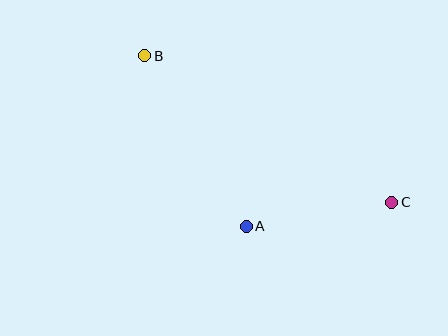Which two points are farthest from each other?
Points B and C are farthest from each other.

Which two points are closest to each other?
Points A and C are closest to each other.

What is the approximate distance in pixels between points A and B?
The distance between A and B is approximately 199 pixels.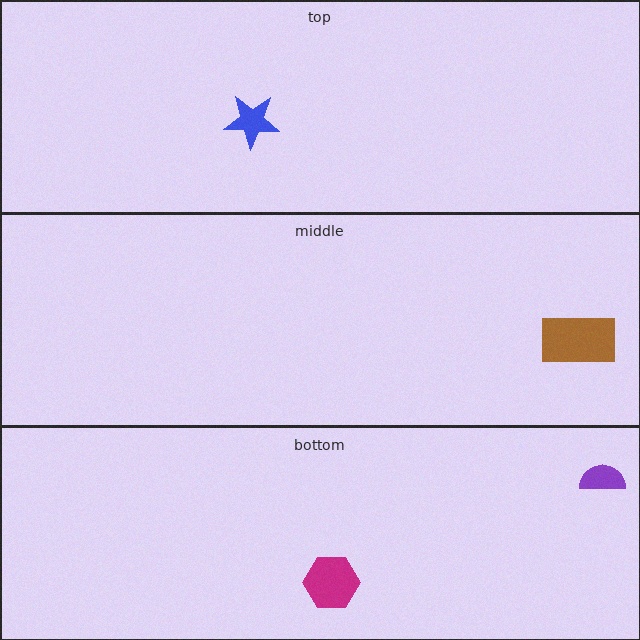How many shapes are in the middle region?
1.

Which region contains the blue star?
The top region.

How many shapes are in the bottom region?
2.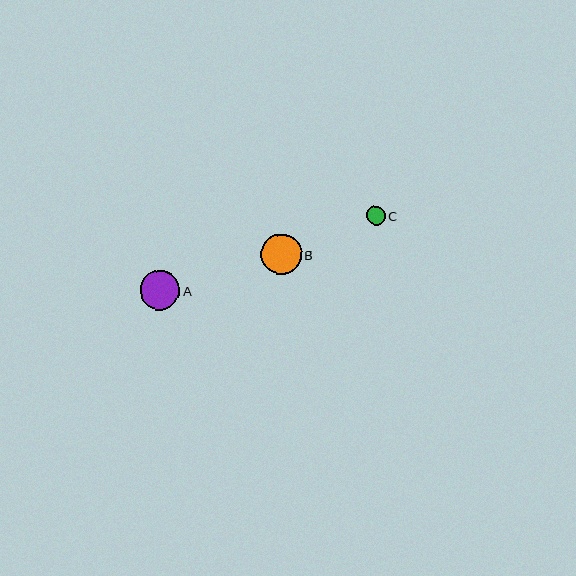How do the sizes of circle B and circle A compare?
Circle B and circle A are approximately the same size.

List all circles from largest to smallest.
From largest to smallest: B, A, C.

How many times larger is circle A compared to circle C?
Circle A is approximately 2.1 times the size of circle C.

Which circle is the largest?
Circle B is the largest with a size of approximately 40 pixels.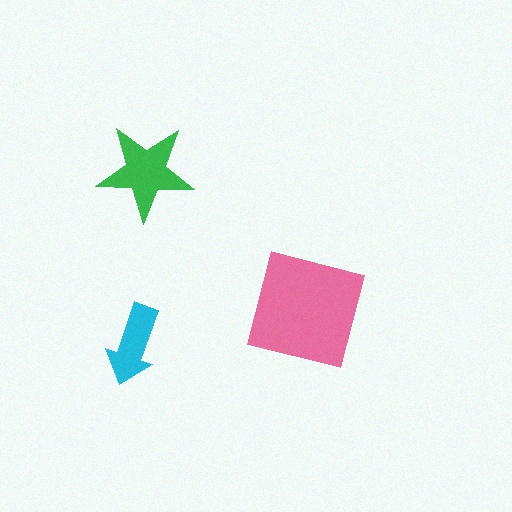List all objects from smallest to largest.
The cyan arrow, the green star, the pink square.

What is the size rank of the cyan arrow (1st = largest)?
3rd.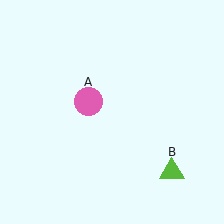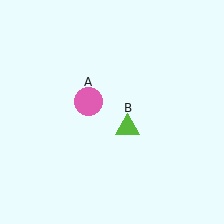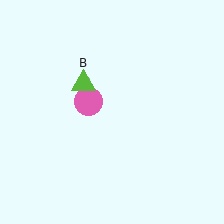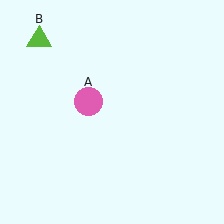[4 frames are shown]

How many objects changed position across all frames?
1 object changed position: lime triangle (object B).